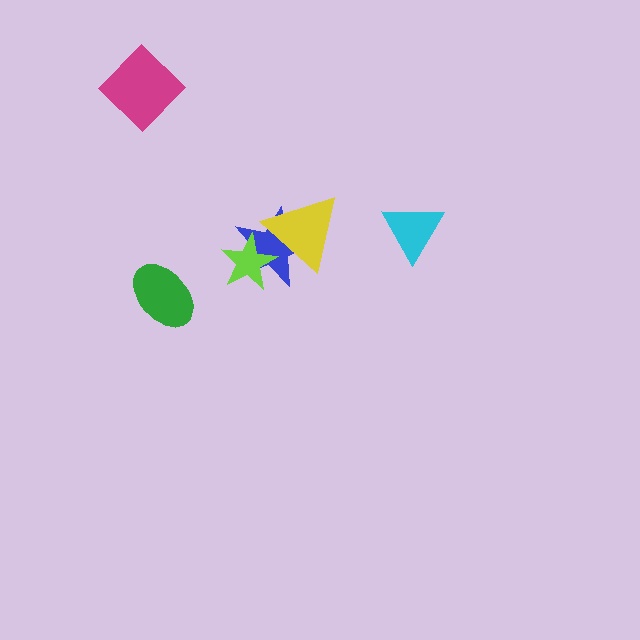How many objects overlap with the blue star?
2 objects overlap with the blue star.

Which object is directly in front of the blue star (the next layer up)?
The lime star is directly in front of the blue star.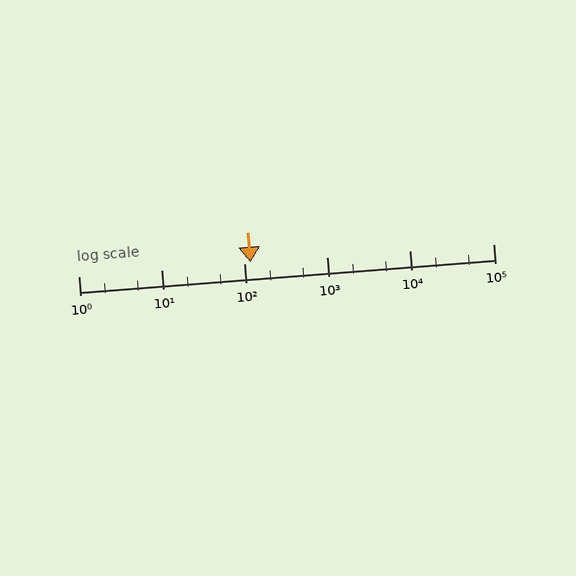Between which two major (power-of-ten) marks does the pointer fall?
The pointer is between 100 and 1000.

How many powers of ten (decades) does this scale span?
The scale spans 5 decades, from 1 to 100000.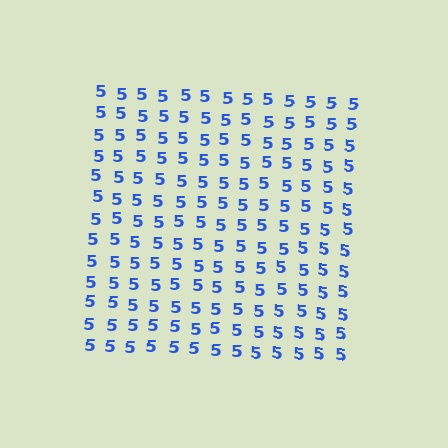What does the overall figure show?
The overall figure shows a square.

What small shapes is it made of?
It is made of small digit 5's.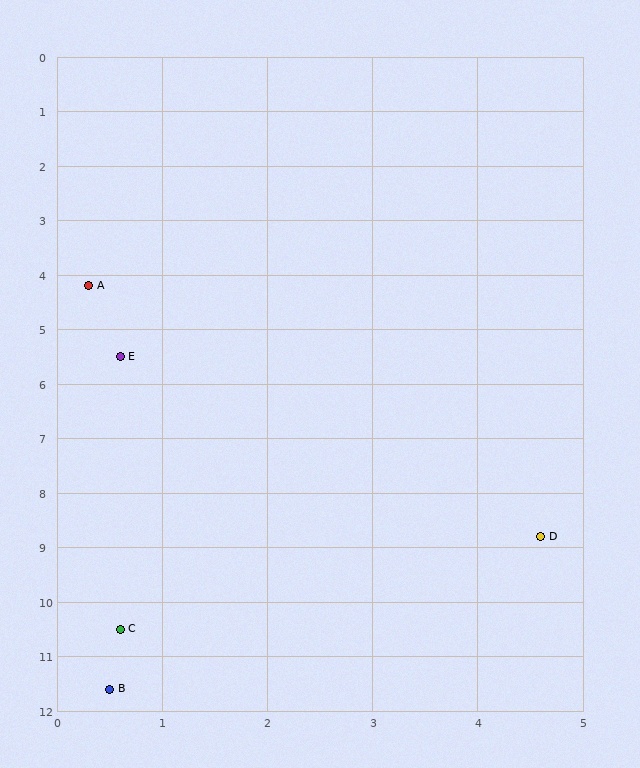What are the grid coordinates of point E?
Point E is at approximately (0.6, 5.5).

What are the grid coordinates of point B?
Point B is at approximately (0.5, 11.6).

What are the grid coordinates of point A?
Point A is at approximately (0.3, 4.2).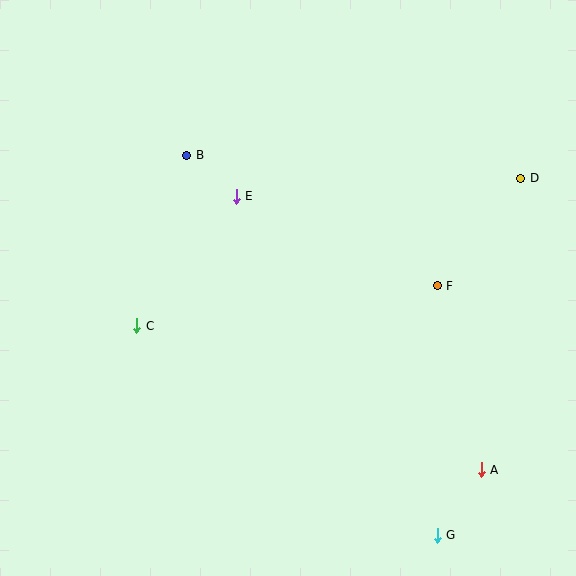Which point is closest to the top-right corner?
Point D is closest to the top-right corner.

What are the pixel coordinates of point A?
Point A is at (481, 470).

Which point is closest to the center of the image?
Point E at (236, 196) is closest to the center.